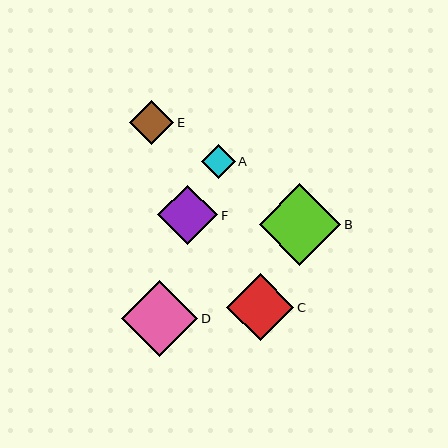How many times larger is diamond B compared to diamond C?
Diamond B is approximately 1.2 times the size of diamond C.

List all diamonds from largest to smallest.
From largest to smallest: B, D, C, F, E, A.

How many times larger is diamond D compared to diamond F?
Diamond D is approximately 1.3 times the size of diamond F.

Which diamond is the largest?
Diamond B is the largest with a size of approximately 82 pixels.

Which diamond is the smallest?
Diamond A is the smallest with a size of approximately 33 pixels.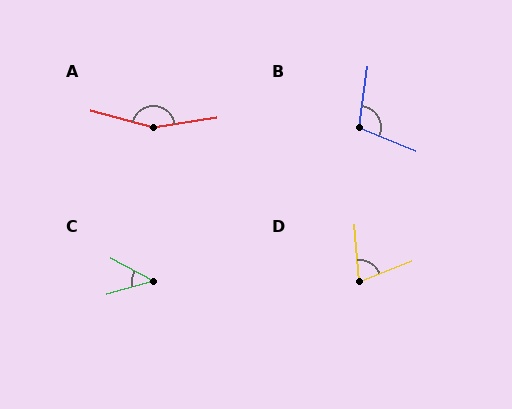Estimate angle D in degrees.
Approximately 72 degrees.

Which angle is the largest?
A, at approximately 156 degrees.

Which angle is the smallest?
C, at approximately 43 degrees.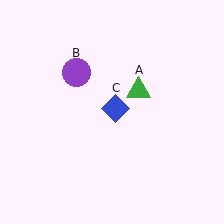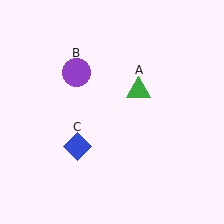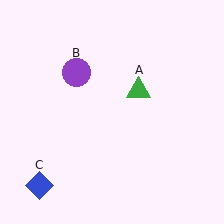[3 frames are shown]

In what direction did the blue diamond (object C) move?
The blue diamond (object C) moved down and to the left.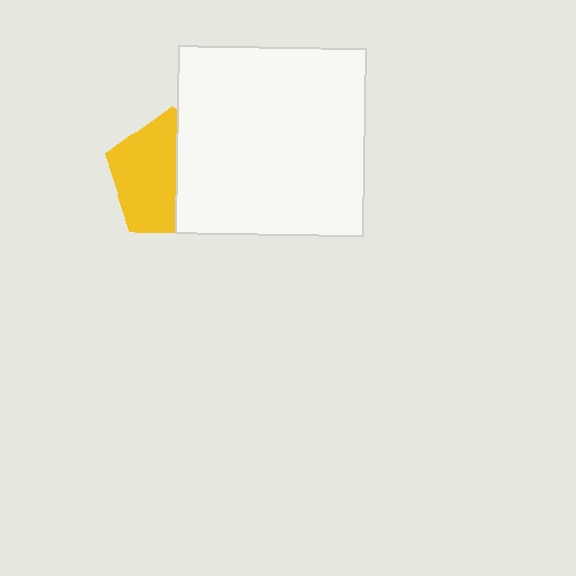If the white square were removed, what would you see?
You would see the complete yellow pentagon.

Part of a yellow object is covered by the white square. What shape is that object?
It is a pentagon.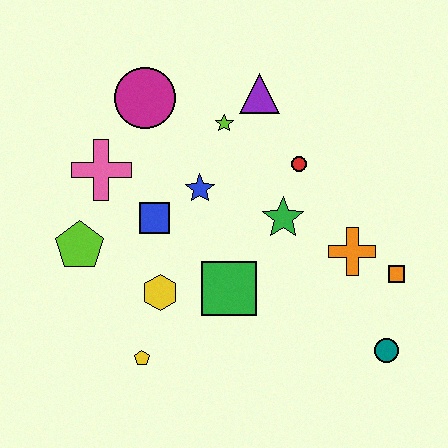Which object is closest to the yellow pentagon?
The yellow hexagon is closest to the yellow pentagon.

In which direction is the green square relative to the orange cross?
The green square is to the left of the orange cross.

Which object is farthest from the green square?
The magenta circle is farthest from the green square.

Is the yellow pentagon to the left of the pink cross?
No